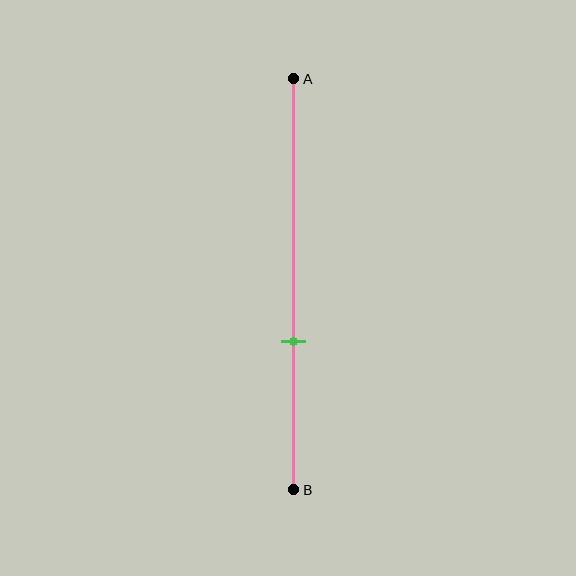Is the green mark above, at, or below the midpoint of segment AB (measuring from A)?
The green mark is below the midpoint of segment AB.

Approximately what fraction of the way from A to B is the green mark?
The green mark is approximately 65% of the way from A to B.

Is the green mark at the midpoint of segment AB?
No, the mark is at about 65% from A, not at the 50% midpoint.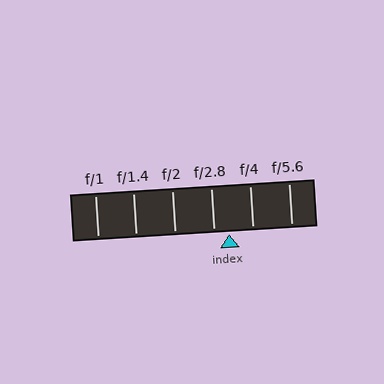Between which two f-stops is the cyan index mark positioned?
The index mark is between f/2.8 and f/4.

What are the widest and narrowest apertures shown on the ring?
The widest aperture shown is f/1 and the narrowest is f/5.6.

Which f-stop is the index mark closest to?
The index mark is closest to f/2.8.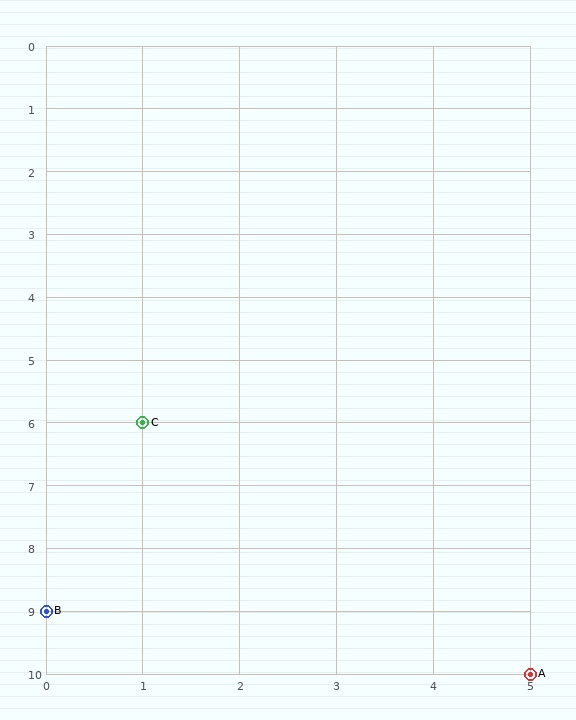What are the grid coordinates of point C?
Point C is at grid coordinates (1, 6).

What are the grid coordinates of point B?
Point B is at grid coordinates (0, 9).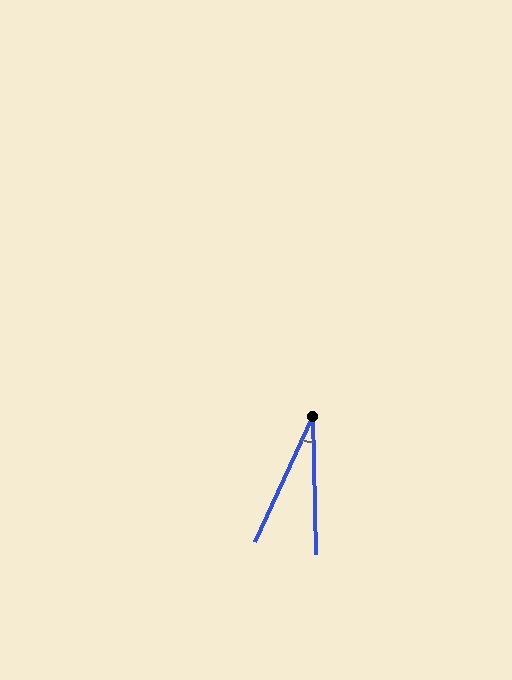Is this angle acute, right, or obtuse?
It is acute.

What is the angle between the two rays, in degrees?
Approximately 26 degrees.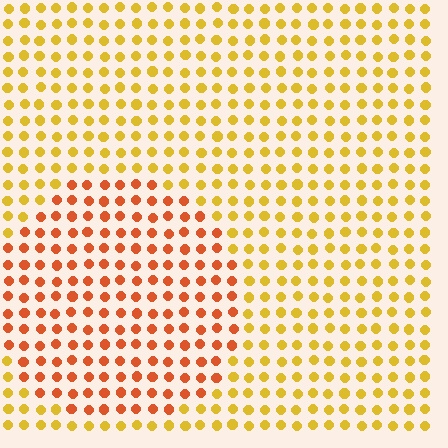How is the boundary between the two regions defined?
The boundary is defined purely by a slight shift in hue (about 34 degrees). Spacing, size, and orientation are identical on both sides.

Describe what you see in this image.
The image is filled with small yellow elements in a uniform arrangement. A circle-shaped region is visible where the elements are tinted to a slightly different hue, forming a subtle color boundary.